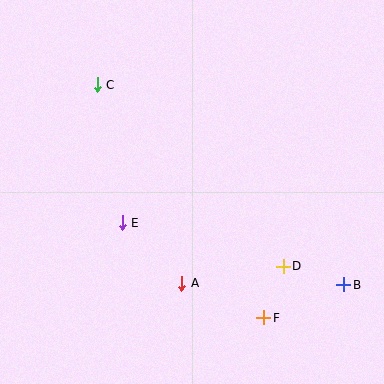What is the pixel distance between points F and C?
The distance between F and C is 286 pixels.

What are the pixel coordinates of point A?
Point A is at (182, 283).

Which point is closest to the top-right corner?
Point D is closest to the top-right corner.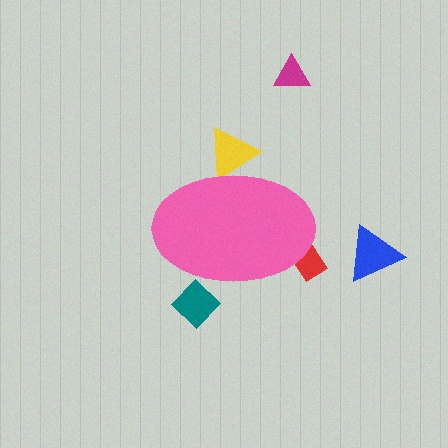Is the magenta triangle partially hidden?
No, the magenta triangle is fully visible.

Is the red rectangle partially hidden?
Yes, the red rectangle is partially hidden behind the pink ellipse.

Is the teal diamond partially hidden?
Yes, the teal diamond is partially hidden behind the pink ellipse.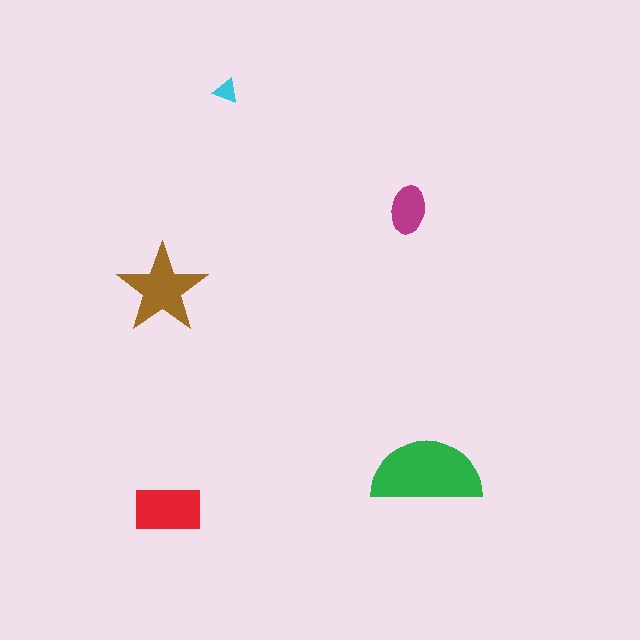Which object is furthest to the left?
The brown star is leftmost.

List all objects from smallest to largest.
The cyan triangle, the magenta ellipse, the red rectangle, the brown star, the green semicircle.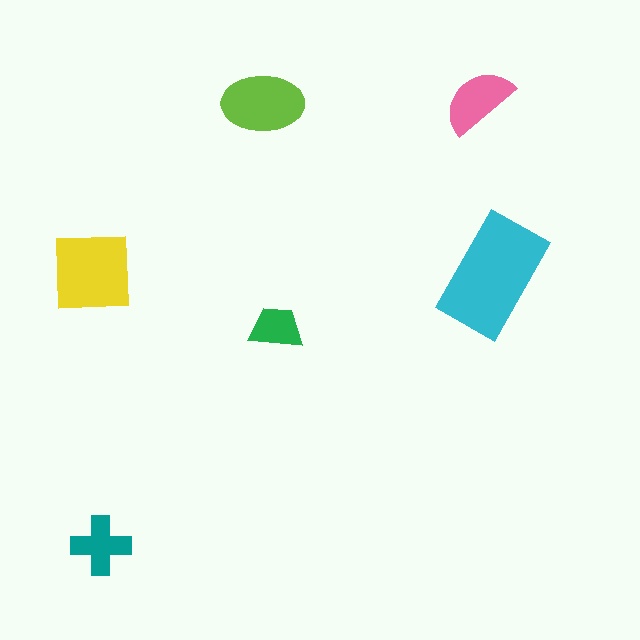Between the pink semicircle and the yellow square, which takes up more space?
The yellow square.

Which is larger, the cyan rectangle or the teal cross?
The cyan rectangle.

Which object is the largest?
The cyan rectangle.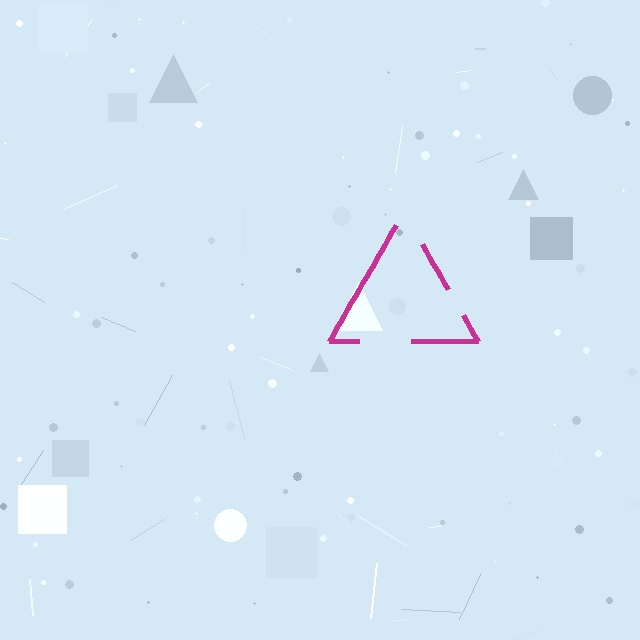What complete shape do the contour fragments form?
The contour fragments form a triangle.